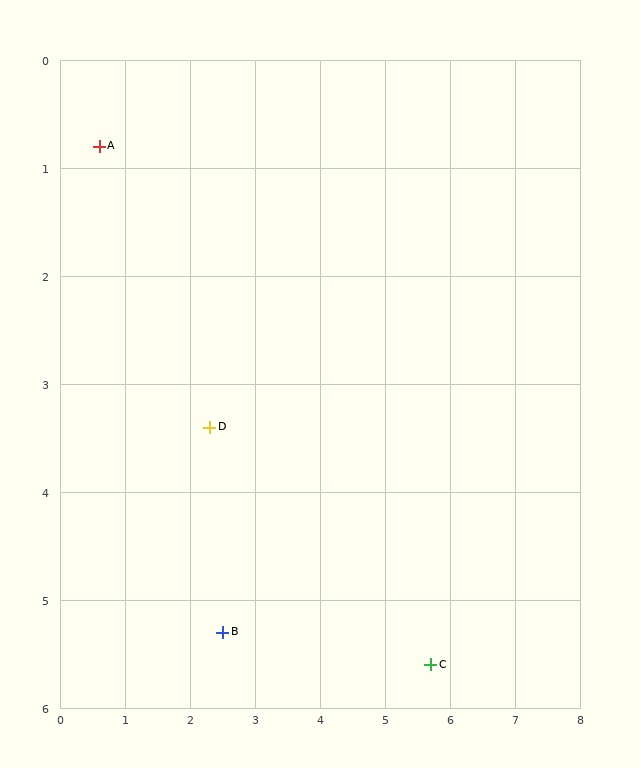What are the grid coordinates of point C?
Point C is at approximately (5.7, 5.6).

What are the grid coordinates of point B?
Point B is at approximately (2.5, 5.3).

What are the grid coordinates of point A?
Point A is at approximately (0.6, 0.8).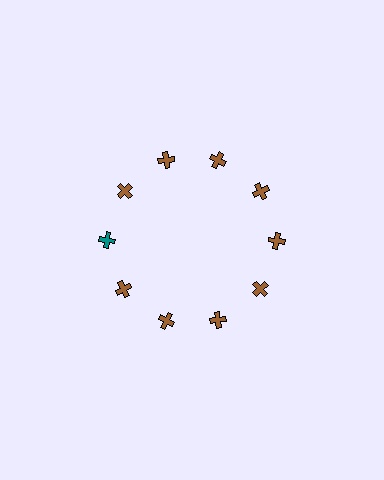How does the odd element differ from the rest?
It has a different color: teal instead of brown.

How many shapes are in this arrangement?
There are 10 shapes arranged in a ring pattern.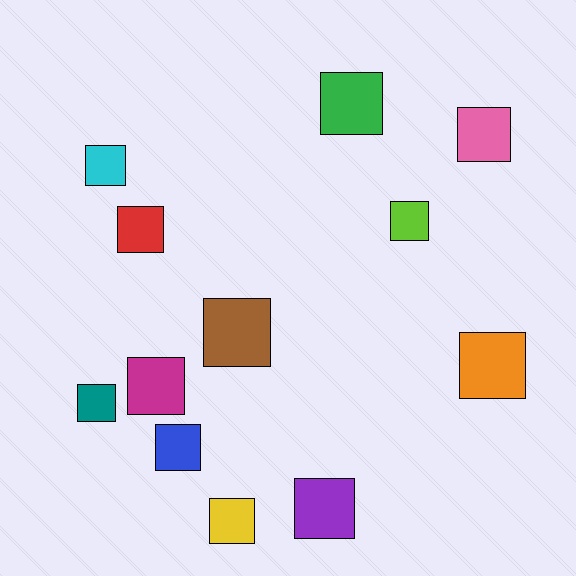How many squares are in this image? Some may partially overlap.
There are 12 squares.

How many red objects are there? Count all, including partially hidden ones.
There is 1 red object.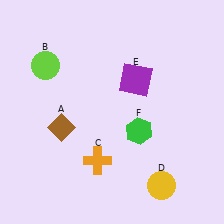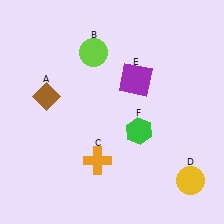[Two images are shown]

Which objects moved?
The objects that moved are: the brown diamond (A), the lime circle (B), the yellow circle (D).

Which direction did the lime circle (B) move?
The lime circle (B) moved right.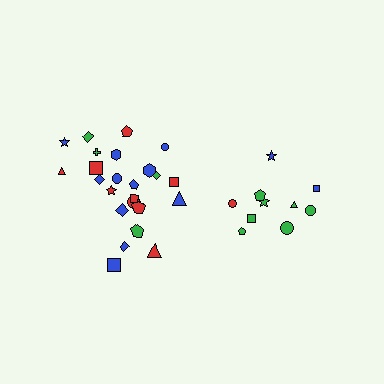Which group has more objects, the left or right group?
The left group.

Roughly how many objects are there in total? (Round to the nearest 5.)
Roughly 35 objects in total.